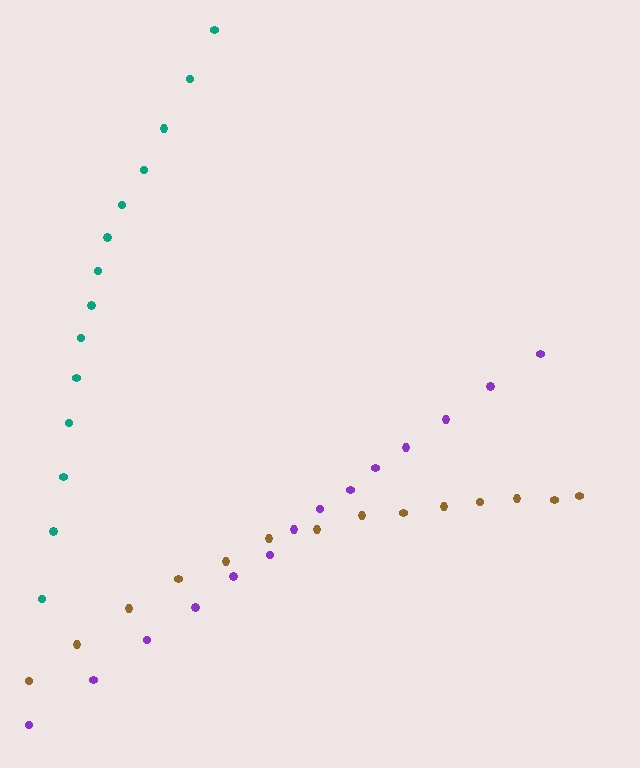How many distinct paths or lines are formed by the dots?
There are 3 distinct paths.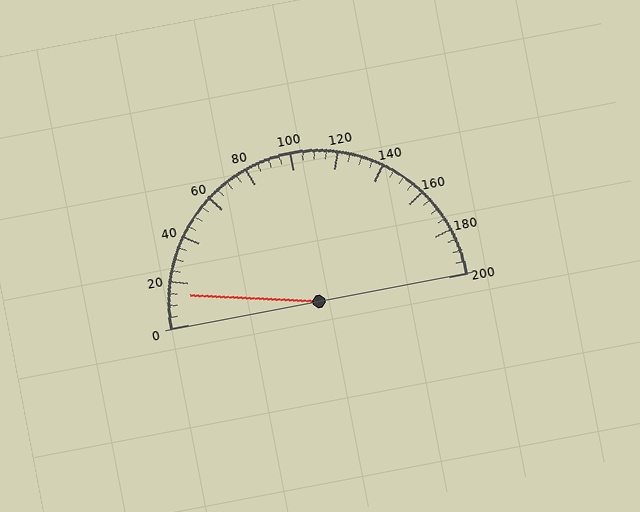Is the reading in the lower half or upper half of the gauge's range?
The reading is in the lower half of the range (0 to 200).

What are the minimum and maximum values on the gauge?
The gauge ranges from 0 to 200.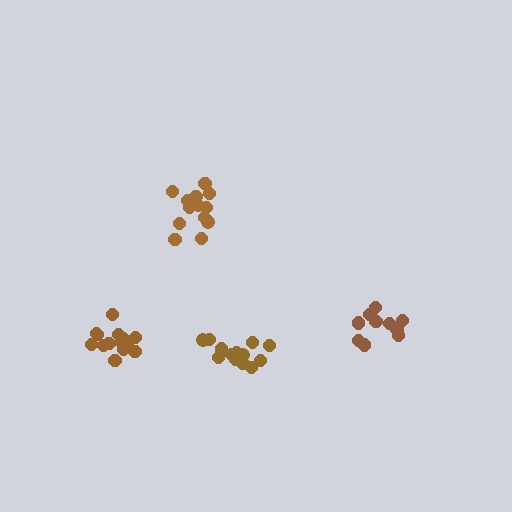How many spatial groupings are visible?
There are 4 spatial groupings.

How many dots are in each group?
Group 1: 14 dots, Group 2: 14 dots, Group 3: 13 dots, Group 4: 10 dots (51 total).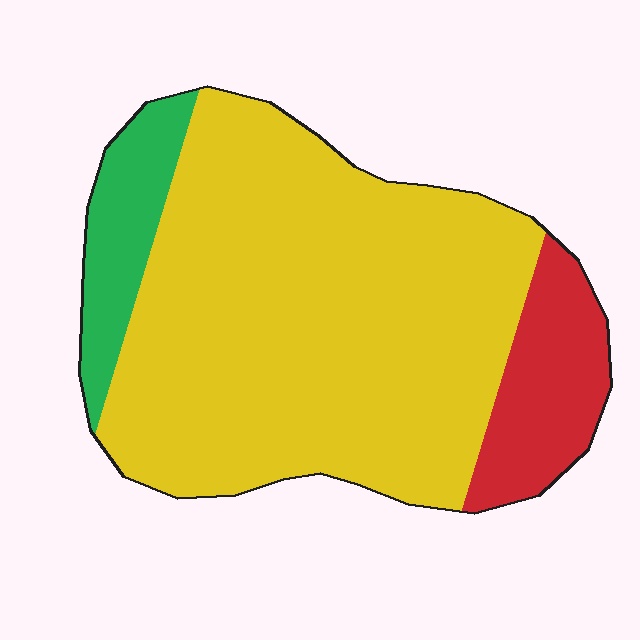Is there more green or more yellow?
Yellow.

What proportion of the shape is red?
Red covers around 15% of the shape.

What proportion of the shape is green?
Green covers around 10% of the shape.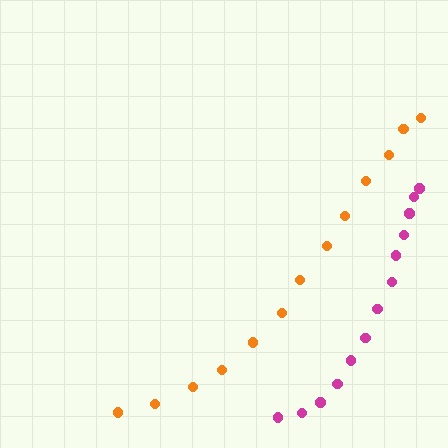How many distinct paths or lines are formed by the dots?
There are 2 distinct paths.